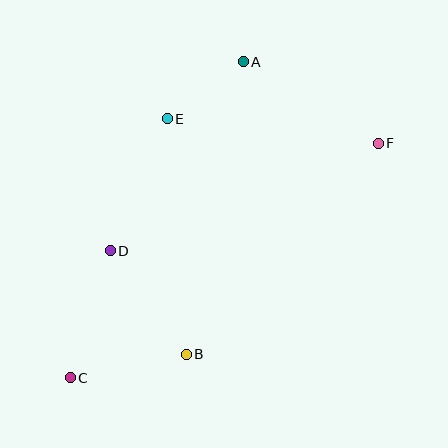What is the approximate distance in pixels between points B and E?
The distance between B and E is approximately 237 pixels.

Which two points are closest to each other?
Points A and E are closest to each other.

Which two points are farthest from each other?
Points C and F are farthest from each other.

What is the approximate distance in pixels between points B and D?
The distance between B and D is approximately 129 pixels.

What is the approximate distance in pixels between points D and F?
The distance between D and F is approximately 289 pixels.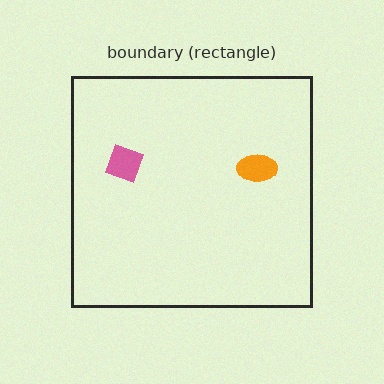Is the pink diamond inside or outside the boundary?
Inside.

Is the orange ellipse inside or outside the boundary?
Inside.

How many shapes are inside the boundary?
2 inside, 0 outside.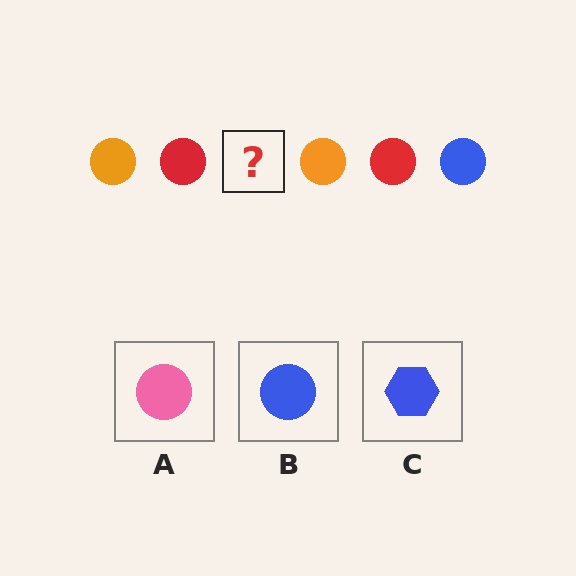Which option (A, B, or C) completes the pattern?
B.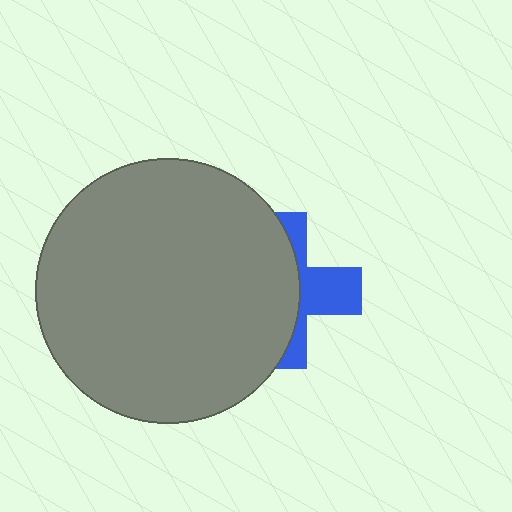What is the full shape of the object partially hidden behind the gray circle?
The partially hidden object is a blue cross.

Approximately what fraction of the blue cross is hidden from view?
Roughly 62% of the blue cross is hidden behind the gray circle.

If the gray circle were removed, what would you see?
You would see the complete blue cross.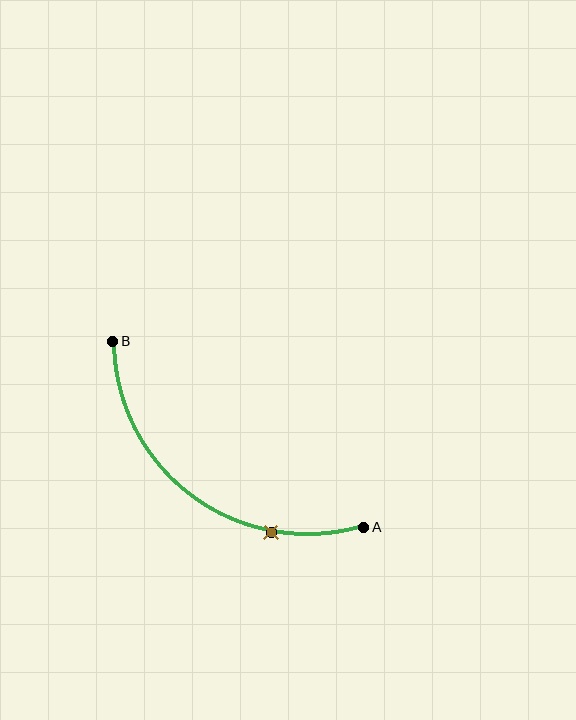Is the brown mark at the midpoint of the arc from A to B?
No. The brown mark lies on the arc but is closer to endpoint A. The arc midpoint would be at the point on the curve equidistant along the arc from both A and B.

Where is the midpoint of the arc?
The arc midpoint is the point on the curve farthest from the straight line joining A and B. It sits below and to the left of that line.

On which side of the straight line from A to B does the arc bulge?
The arc bulges below and to the left of the straight line connecting A and B.